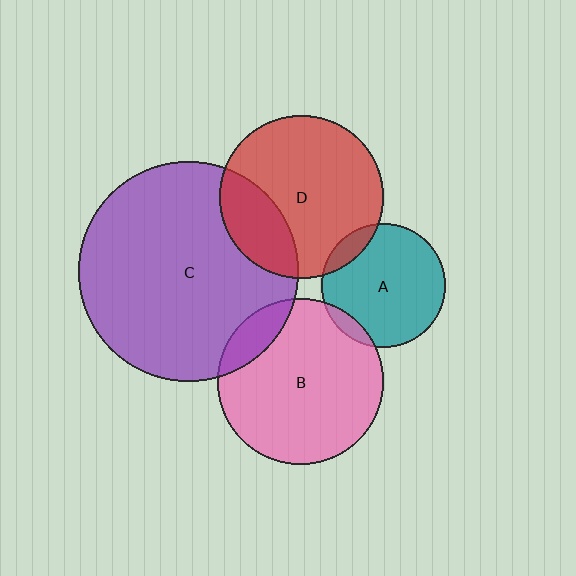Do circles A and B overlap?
Yes.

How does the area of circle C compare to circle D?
Approximately 1.8 times.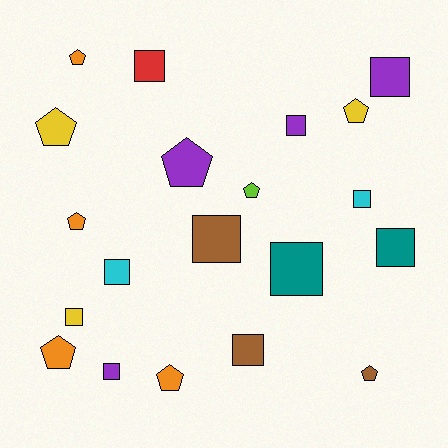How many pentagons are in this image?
There are 9 pentagons.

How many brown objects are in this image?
There are 3 brown objects.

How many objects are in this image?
There are 20 objects.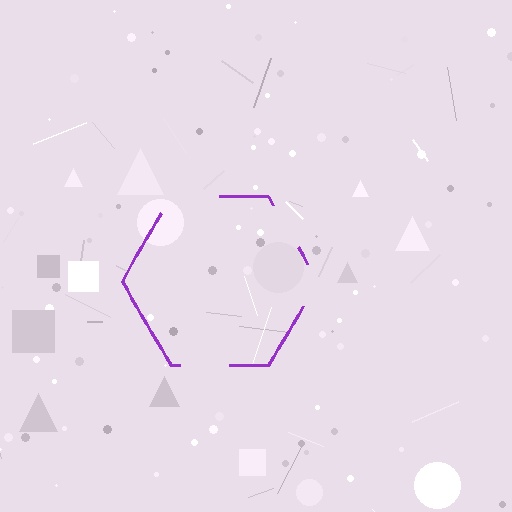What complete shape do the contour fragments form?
The contour fragments form a hexagon.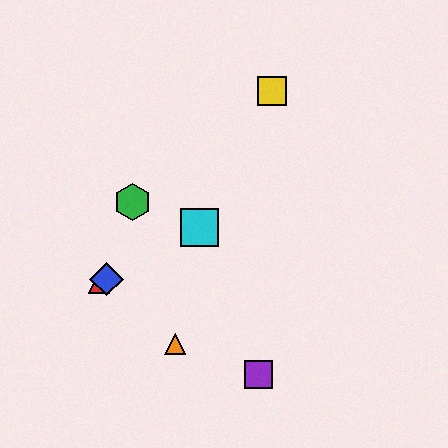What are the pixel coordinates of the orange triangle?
The orange triangle is at (175, 344).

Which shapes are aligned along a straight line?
The red triangle, the blue diamond, the cyan square are aligned along a straight line.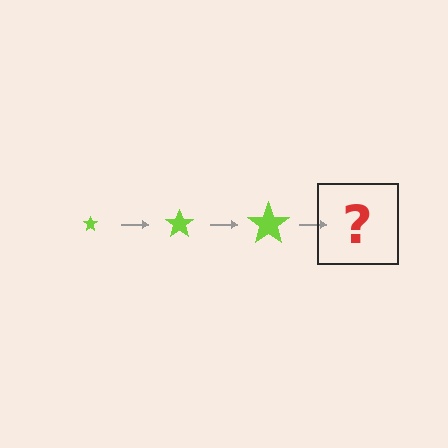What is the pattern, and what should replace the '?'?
The pattern is that the star gets progressively larger each step. The '?' should be a lime star, larger than the previous one.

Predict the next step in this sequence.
The next step is a lime star, larger than the previous one.